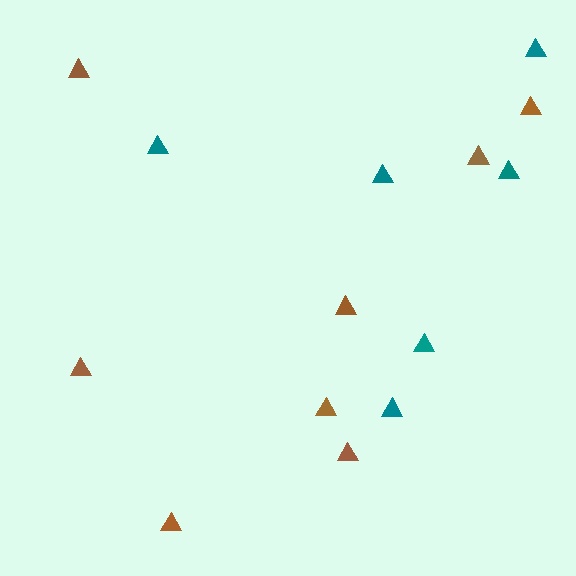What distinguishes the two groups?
There are 2 groups: one group of brown triangles (8) and one group of teal triangles (6).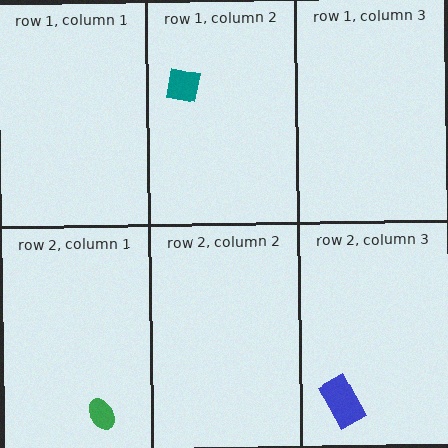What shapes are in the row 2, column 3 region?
The blue rectangle.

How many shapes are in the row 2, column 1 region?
1.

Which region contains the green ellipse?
The row 2, column 1 region.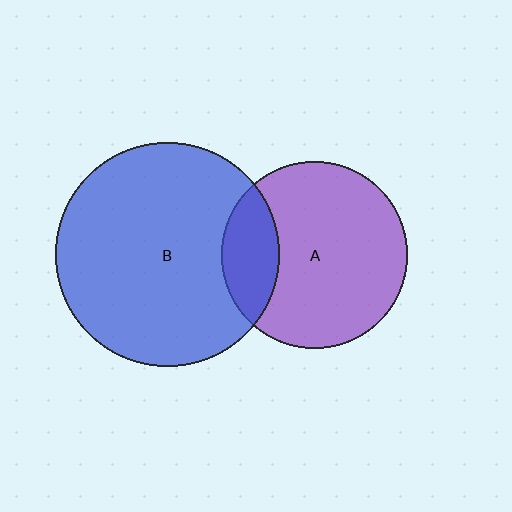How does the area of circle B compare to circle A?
Approximately 1.4 times.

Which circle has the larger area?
Circle B (blue).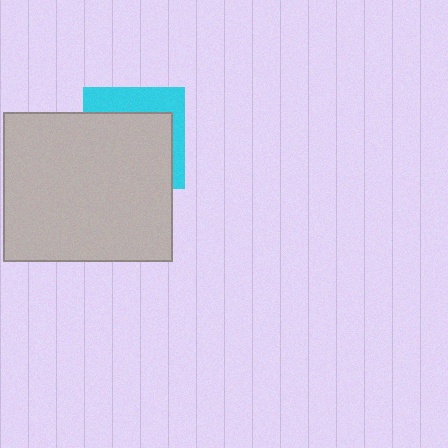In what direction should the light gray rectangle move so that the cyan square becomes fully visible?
The light gray rectangle should move toward the lower-left. That is the shortest direction to clear the overlap and leave the cyan square fully visible.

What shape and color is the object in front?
The object in front is a light gray rectangle.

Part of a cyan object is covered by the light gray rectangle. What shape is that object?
It is a square.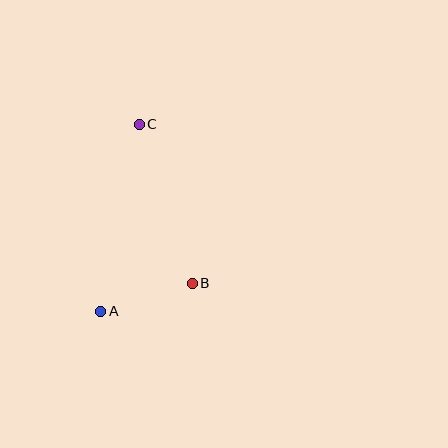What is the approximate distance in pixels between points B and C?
The distance between B and C is approximately 168 pixels.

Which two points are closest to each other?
Points A and B are closest to each other.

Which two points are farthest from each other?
Points A and C are farthest from each other.